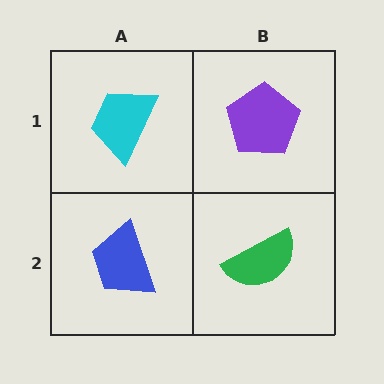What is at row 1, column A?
A cyan trapezoid.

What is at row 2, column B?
A green semicircle.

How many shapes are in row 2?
2 shapes.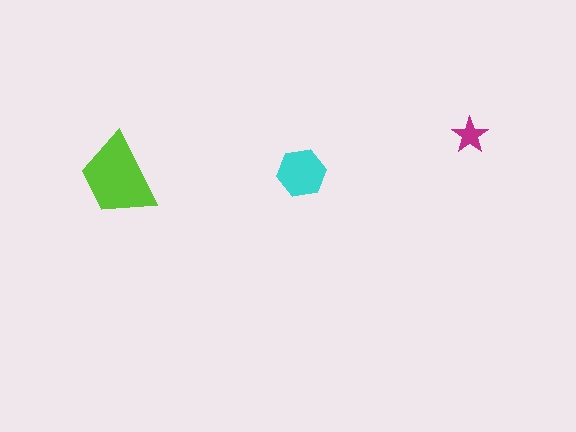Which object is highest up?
The magenta star is topmost.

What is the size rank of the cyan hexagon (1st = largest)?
2nd.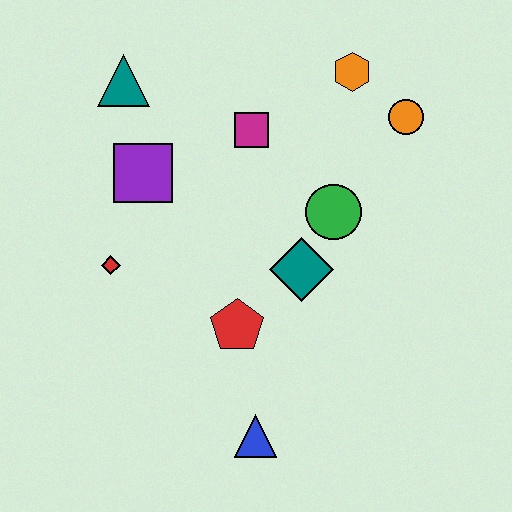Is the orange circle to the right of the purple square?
Yes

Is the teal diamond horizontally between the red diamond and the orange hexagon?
Yes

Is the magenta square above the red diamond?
Yes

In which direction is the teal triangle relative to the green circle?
The teal triangle is to the left of the green circle.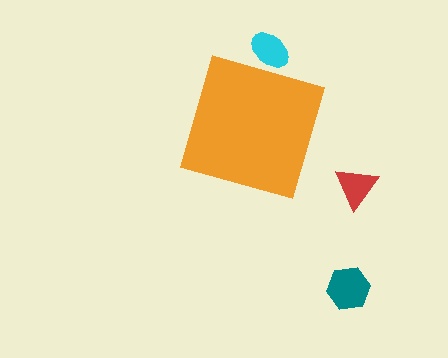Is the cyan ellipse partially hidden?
Yes, the cyan ellipse is partially hidden behind the orange diamond.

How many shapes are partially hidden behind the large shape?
1 shape is partially hidden.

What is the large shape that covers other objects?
An orange diamond.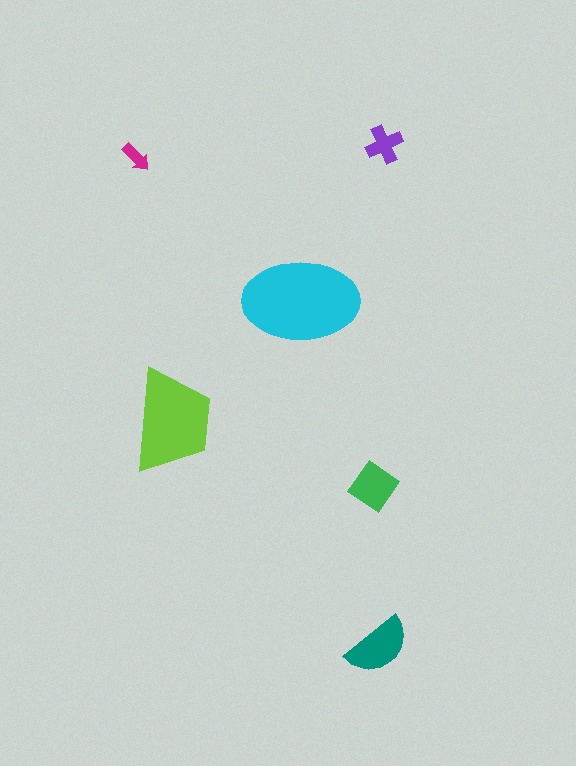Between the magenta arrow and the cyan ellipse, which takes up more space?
The cyan ellipse.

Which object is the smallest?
The magenta arrow.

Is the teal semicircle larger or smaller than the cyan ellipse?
Smaller.